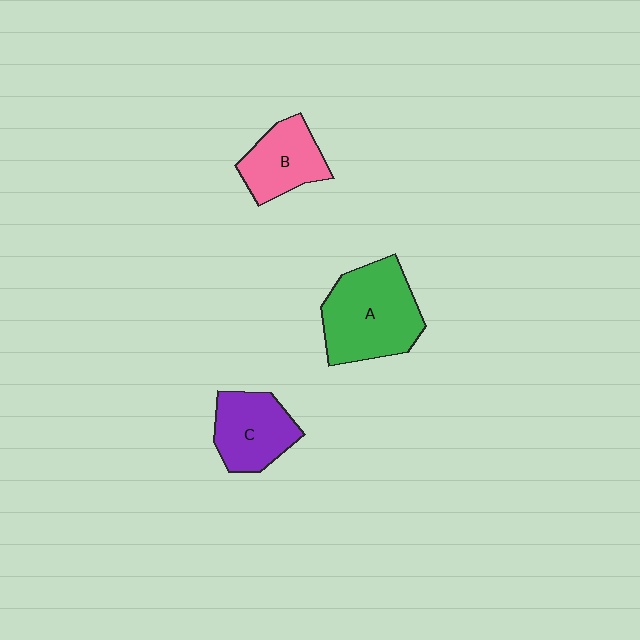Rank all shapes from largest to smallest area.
From largest to smallest: A (green), C (purple), B (pink).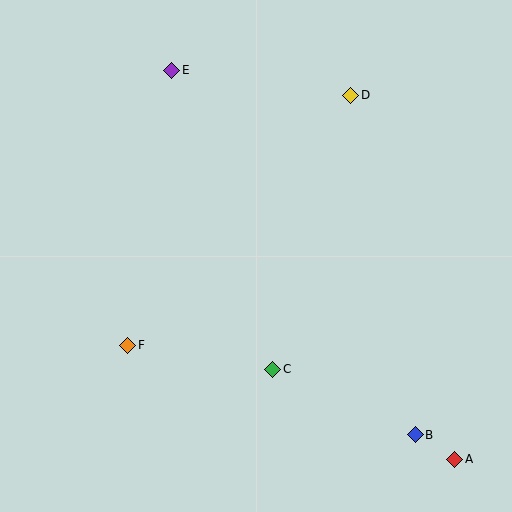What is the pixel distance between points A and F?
The distance between A and F is 346 pixels.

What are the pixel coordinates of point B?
Point B is at (415, 435).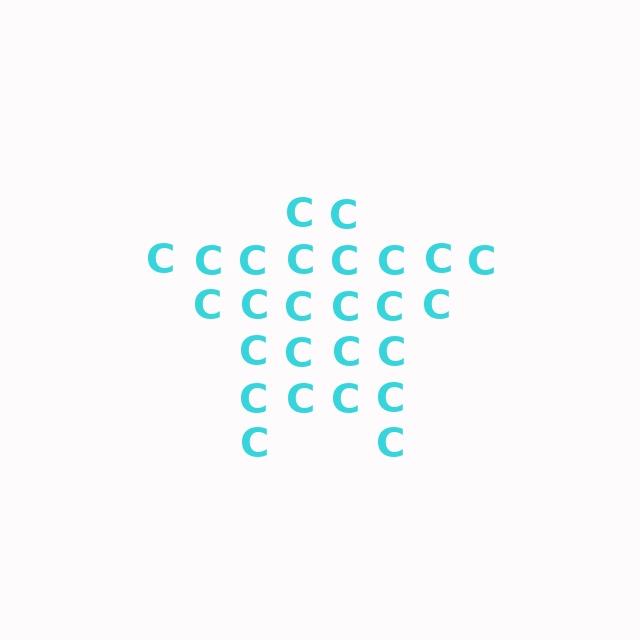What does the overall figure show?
The overall figure shows a star.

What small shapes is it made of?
It is made of small letter C's.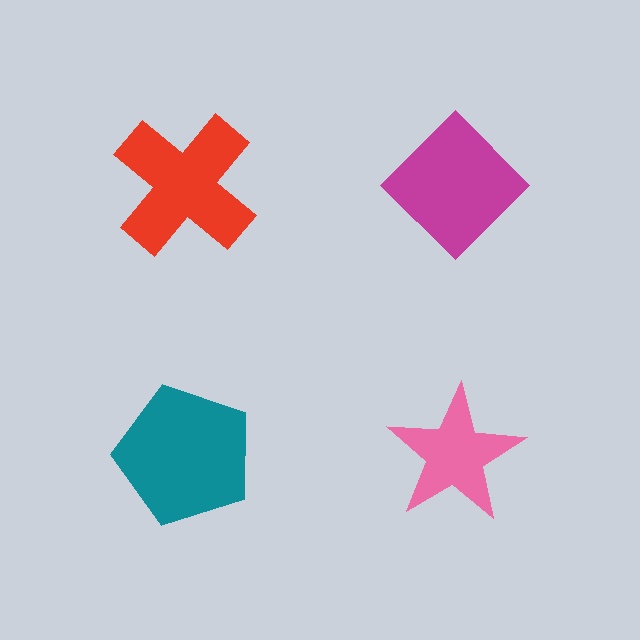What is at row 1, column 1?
A red cross.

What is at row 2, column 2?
A pink star.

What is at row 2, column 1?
A teal pentagon.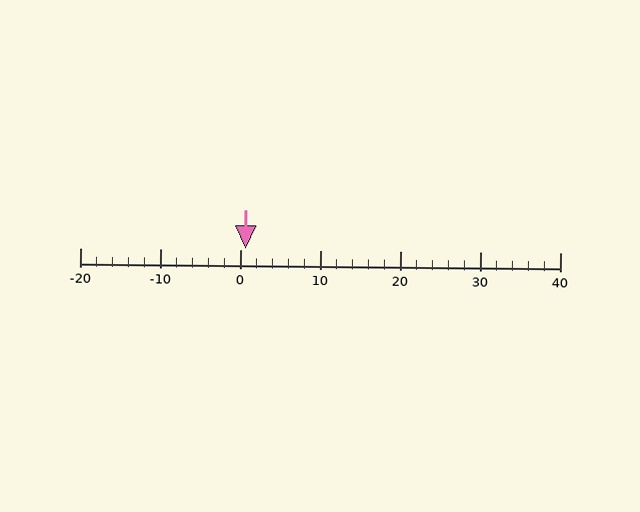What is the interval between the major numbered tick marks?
The major tick marks are spaced 10 units apart.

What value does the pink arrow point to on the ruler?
The pink arrow points to approximately 1.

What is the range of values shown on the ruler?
The ruler shows values from -20 to 40.